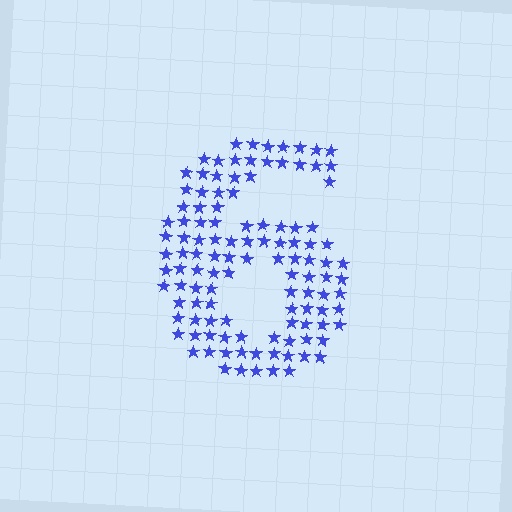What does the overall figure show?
The overall figure shows the digit 6.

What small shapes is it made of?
It is made of small stars.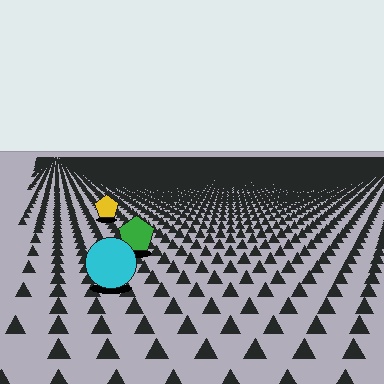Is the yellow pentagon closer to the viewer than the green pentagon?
No. The green pentagon is closer — you can tell from the texture gradient: the ground texture is coarser near it.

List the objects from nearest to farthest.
From nearest to farthest: the cyan circle, the green pentagon, the yellow pentagon.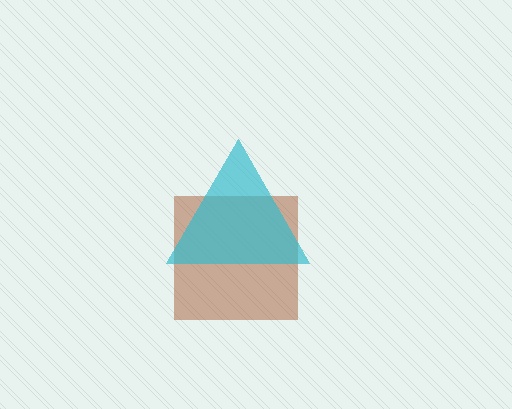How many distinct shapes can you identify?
There are 2 distinct shapes: a brown square, a cyan triangle.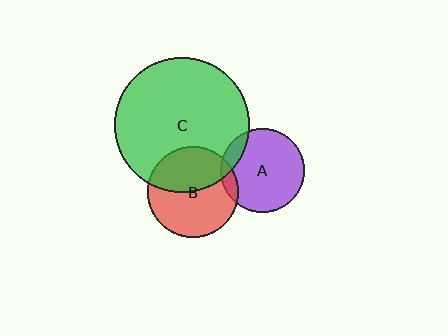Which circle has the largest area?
Circle C (green).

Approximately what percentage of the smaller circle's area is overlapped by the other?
Approximately 10%.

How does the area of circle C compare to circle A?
Approximately 2.6 times.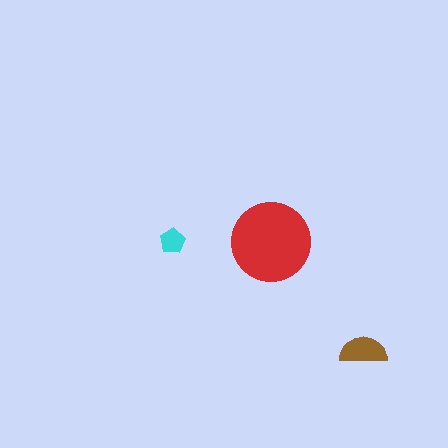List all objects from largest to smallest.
The red circle, the brown semicircle, the cyan pentagon.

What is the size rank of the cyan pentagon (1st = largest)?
3rd.